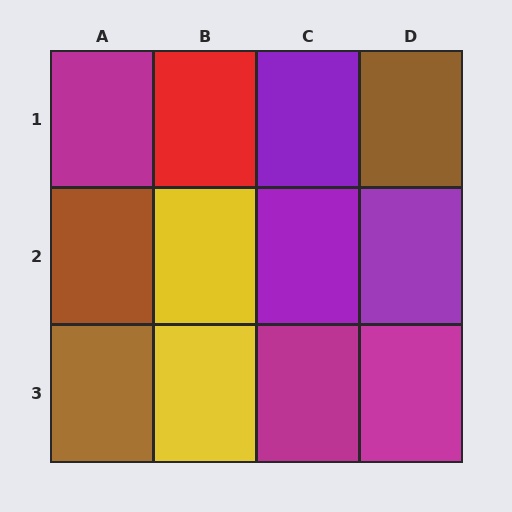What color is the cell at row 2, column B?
Yellow.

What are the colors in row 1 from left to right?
Magenta, red, purple, brown.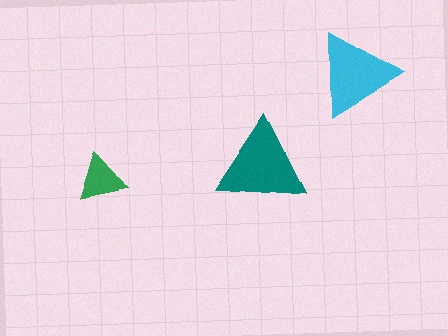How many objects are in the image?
There are 3 objects in the image.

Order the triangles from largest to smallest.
the teal one, the cyan one, the green one.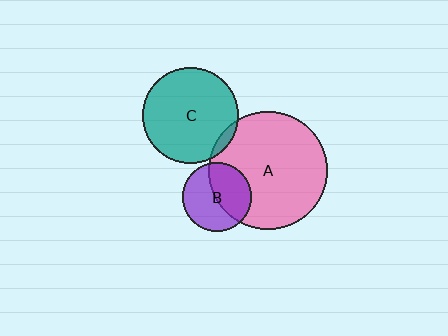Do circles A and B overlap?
Yes.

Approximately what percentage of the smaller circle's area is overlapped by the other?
Approximately 45%.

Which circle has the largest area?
Circle A (pink).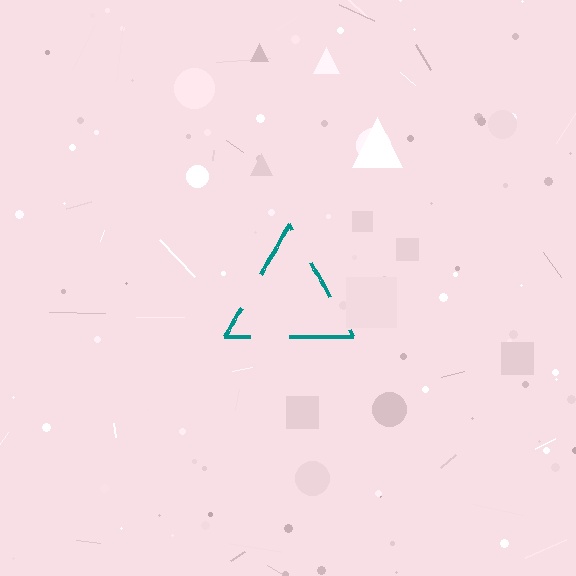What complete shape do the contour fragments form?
The contour fragments form a triangle.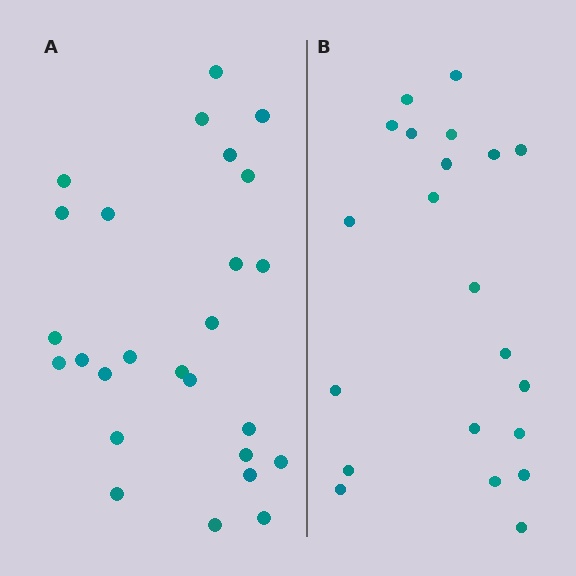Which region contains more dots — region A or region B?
Region A (the left region) has more dots.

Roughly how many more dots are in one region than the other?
Region A has about 5 more dots than region B.